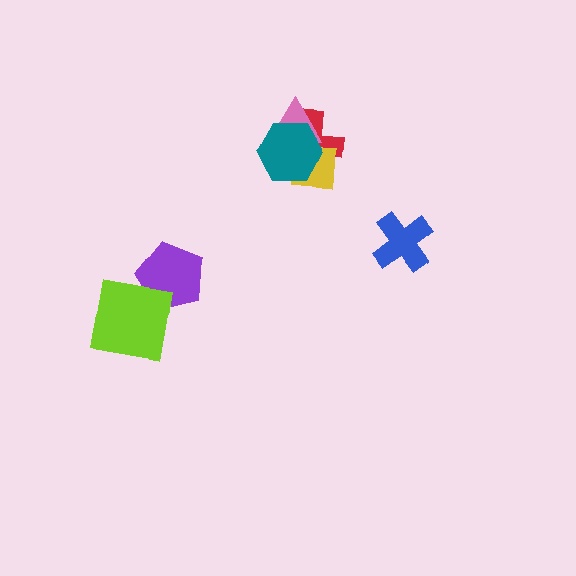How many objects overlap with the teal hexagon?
3 objects overlap with the teal hexagon.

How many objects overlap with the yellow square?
3 objects overlap with the yellow square.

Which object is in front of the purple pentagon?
The lime square is in front of the purple pentagon.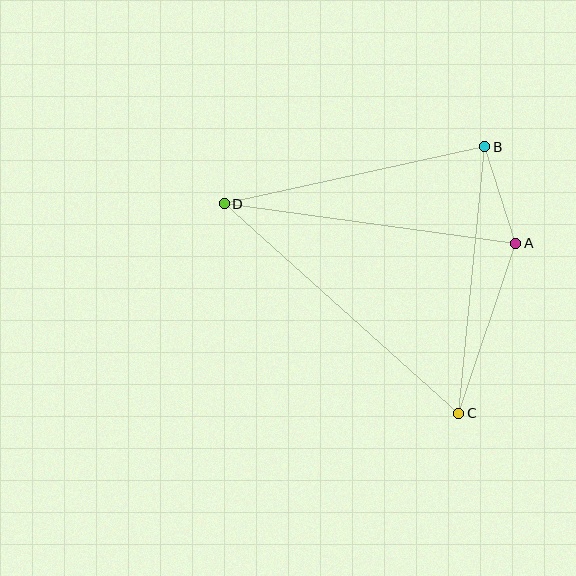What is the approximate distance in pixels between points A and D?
The distance between A and D is approximately 294 pixels.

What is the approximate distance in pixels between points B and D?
The distance between B and D is approximately 267 pixels.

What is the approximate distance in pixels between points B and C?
The distance between B and C is approximately 268 pixels.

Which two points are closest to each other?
Points A and B are closest to each other.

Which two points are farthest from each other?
Points C and D are farthest from each other.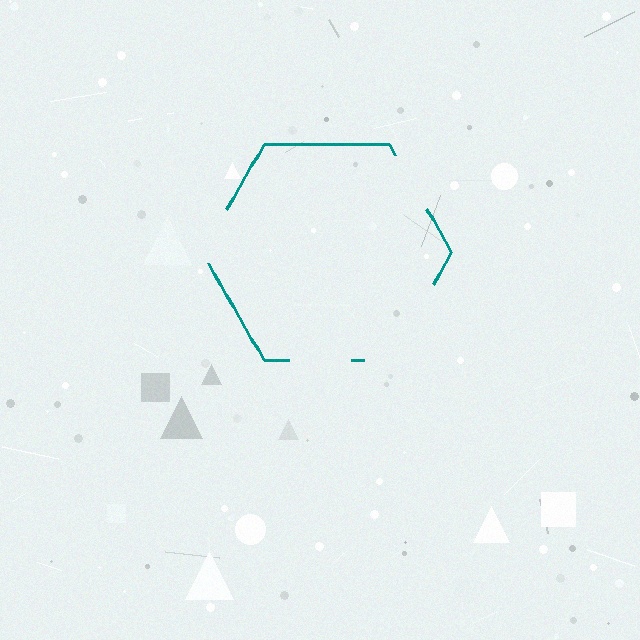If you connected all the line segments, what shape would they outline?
They would outline a hexagon.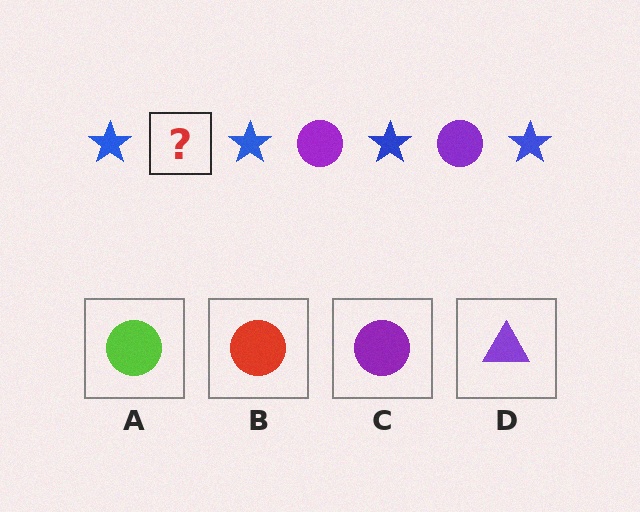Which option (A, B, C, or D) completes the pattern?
C.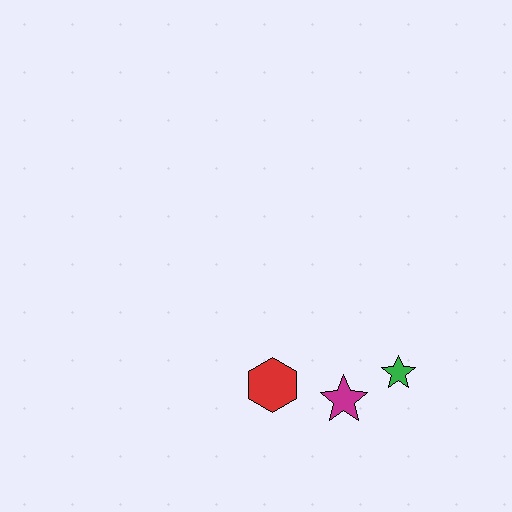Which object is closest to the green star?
The magenta star is closest to the green star.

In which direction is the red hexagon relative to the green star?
The red hexagon is to the left of the green star.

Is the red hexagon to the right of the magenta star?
No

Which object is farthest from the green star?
The red hexagon is farthest from the green star.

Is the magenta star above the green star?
No